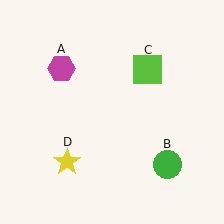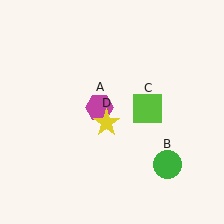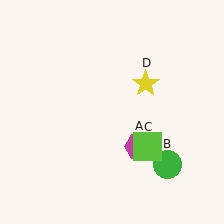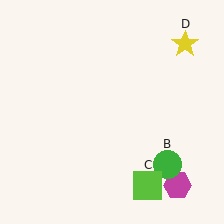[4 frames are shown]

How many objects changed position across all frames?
3 objects changed position: magenta hexagon (object A), lime square (object C), yellow star (object D).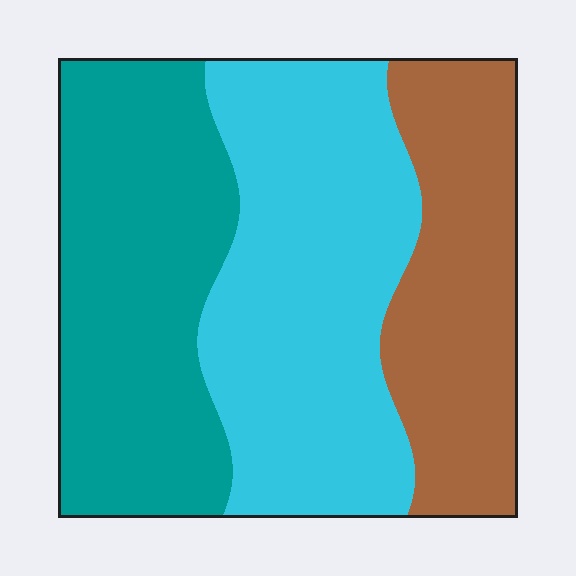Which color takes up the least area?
Brown, at roughly 25%.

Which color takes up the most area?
Cyan, at roughly 40%.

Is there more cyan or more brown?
Cyan.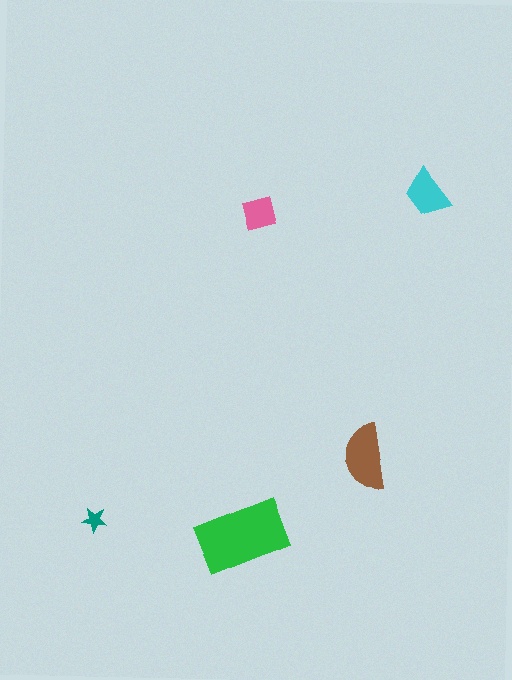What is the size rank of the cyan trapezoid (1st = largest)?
3rd.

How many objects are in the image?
There are 5 objects in the image.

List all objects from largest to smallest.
The green rectangle, the brown semicircle, the cyan trapezoid, the pink square, the teal star.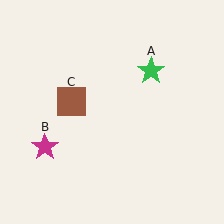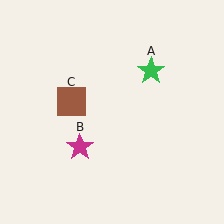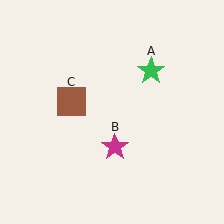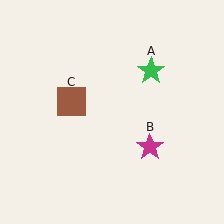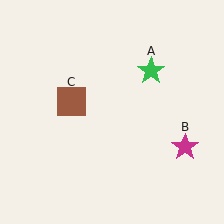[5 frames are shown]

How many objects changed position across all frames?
1 object changed position: magenta star (object B).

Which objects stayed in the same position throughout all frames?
Green star (object A) and brown square (object C) remained stationary.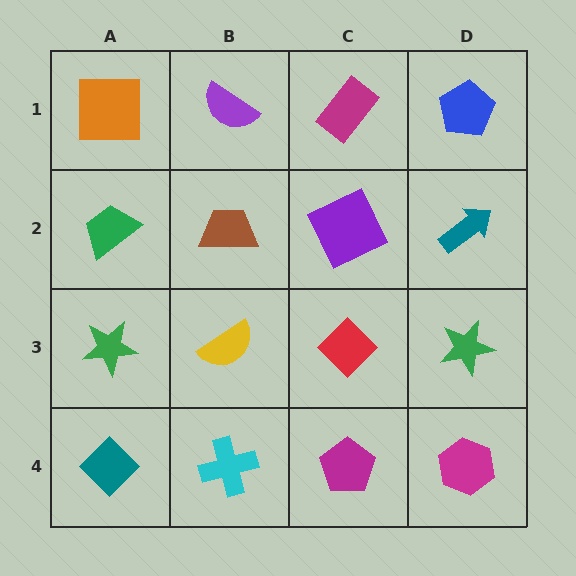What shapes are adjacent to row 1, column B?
A brown trapezoid (row 2, column B), an orange square (row 1, column A), a magenta rectangle (row 1, column C).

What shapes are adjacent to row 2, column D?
A blue pentagon (row 1, column D), a green star (row 3, column D), a purple square (row 2, column C).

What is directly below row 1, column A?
A green trapezoid.